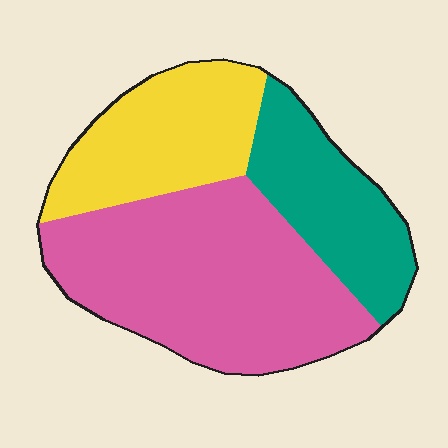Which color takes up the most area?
Pink, at roughly 50%.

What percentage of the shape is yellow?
Yellow takes up between a quarter and a half of the shape.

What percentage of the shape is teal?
Teal covers about 25% of the shape.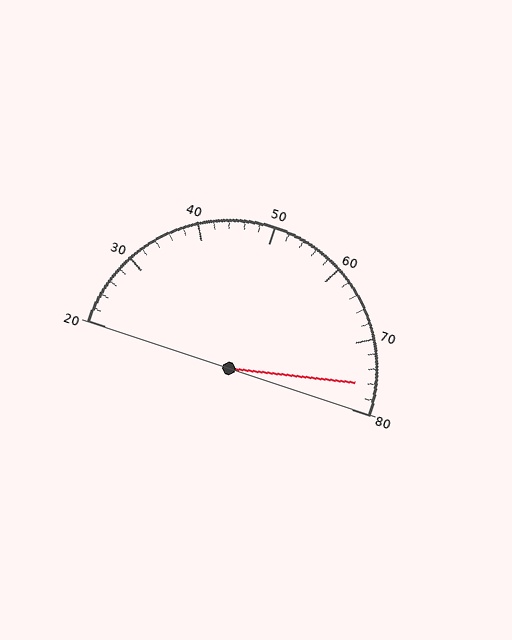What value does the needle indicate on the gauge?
The needle indicates approximately 76.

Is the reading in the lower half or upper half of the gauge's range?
The reading is in the upper half of the range (20 to 80).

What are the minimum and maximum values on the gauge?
The gauge ranges from 20 to 80.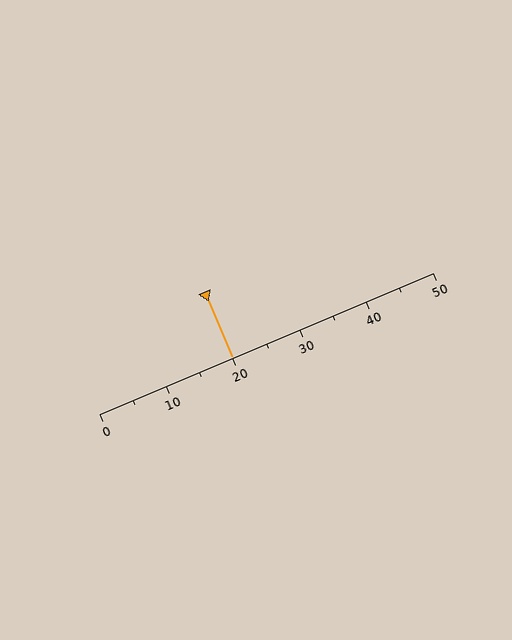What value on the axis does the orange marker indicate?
The marker indicates approximately 20.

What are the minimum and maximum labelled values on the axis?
The axis runs from 0 to 50.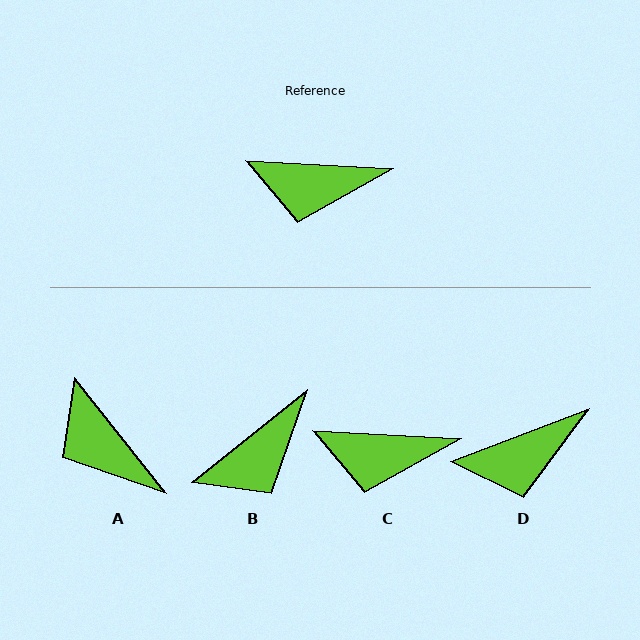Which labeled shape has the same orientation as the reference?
C.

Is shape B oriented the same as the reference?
No, it is off by about 42 degrees.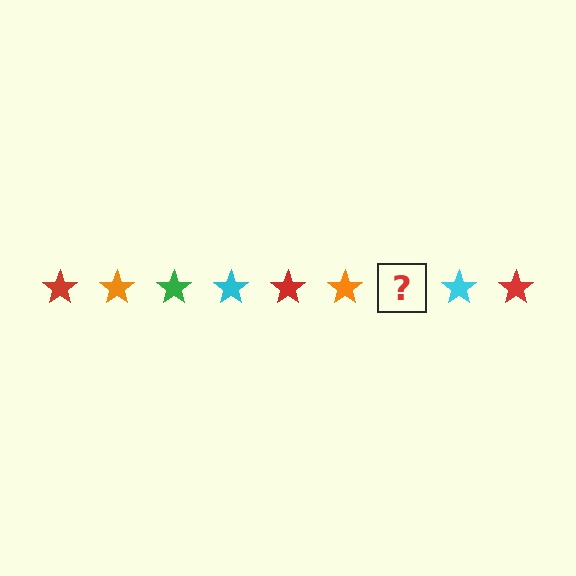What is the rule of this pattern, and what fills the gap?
The rule is that the pattern cycles through red, orange, green, cyan stars. The gap should be filled with a green star.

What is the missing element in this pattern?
The missing element is a green star.